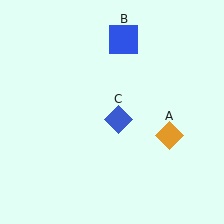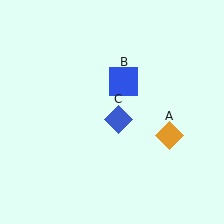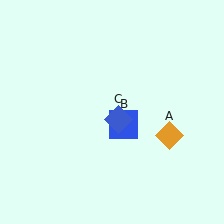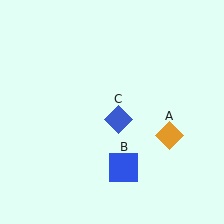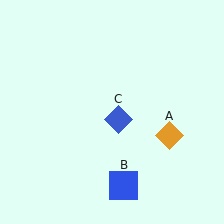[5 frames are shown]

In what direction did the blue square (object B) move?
The blue square (object B) moved down.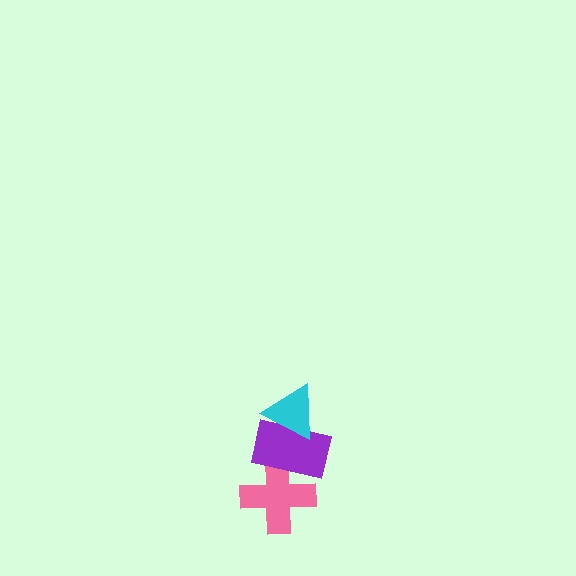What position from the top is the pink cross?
The pink cross is 3rd from the top.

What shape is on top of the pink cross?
The purple rectangle is on top of the pink cross.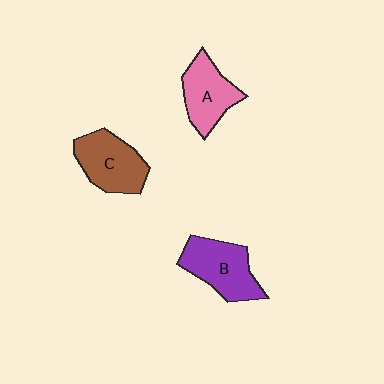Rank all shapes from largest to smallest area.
From largest to smallest: B (purple), C (brown), A (pink).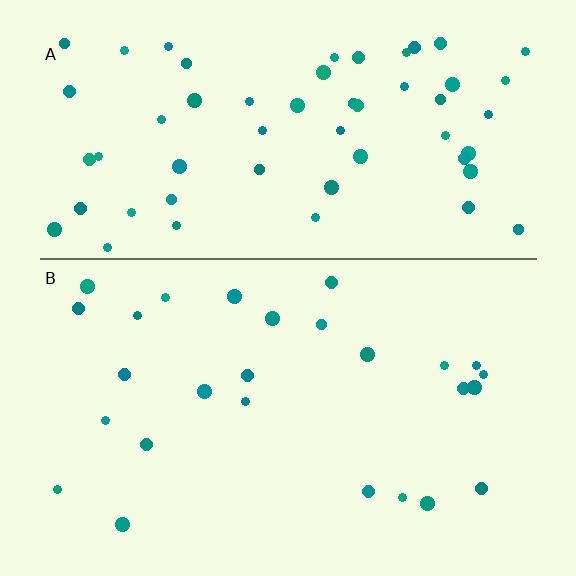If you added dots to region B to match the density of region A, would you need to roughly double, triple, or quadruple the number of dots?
Approximately double.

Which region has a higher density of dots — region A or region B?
A (the top).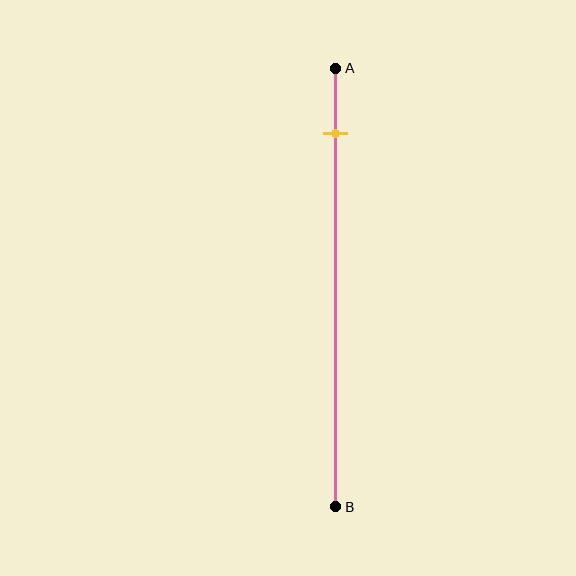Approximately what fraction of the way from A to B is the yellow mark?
The yellow mark is approximately 15% of the way from A to B.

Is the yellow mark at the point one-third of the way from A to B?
No, the mark is at about 15% from A, not at the 33% one-third point.